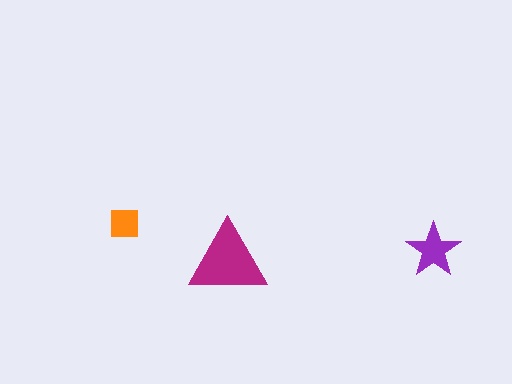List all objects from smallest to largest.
The orange square, the purple star, the magenta triangle.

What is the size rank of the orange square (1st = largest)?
3rd.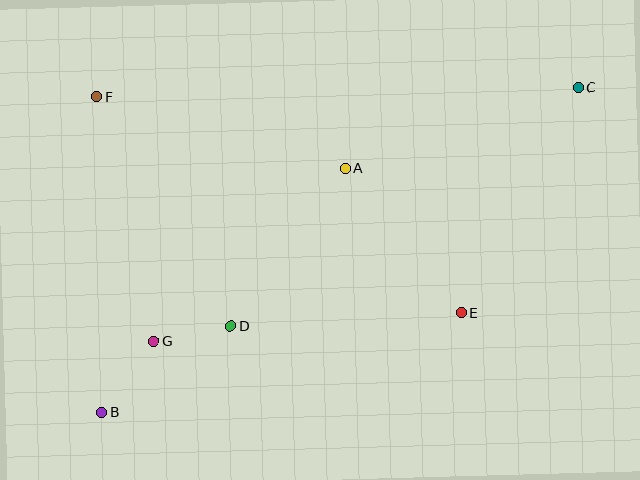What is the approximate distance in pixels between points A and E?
The distance between A and E is approximately 185 pixels.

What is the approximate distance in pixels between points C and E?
The distance between C and E is approximately 254 pixels.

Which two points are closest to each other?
Points D and G are closest to each other.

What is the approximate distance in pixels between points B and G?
The distance between B and G is approximately 88 pixels.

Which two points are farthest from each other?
Points B and C are farthest from each other.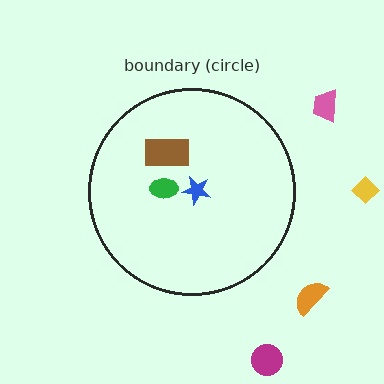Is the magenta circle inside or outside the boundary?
Outside.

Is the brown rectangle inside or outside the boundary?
Inside.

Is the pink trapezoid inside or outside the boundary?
Outside.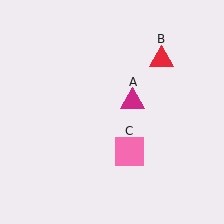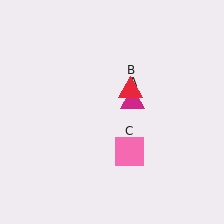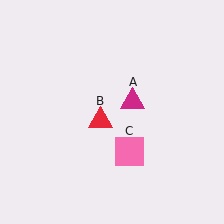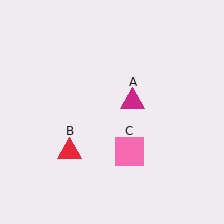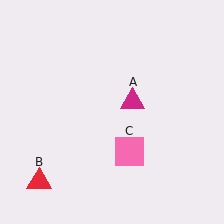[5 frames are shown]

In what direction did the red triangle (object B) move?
The red triangle (object B) moved down and to the left.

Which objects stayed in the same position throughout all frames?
Magenta triangle (object A) and pink square (object C) remained stationary.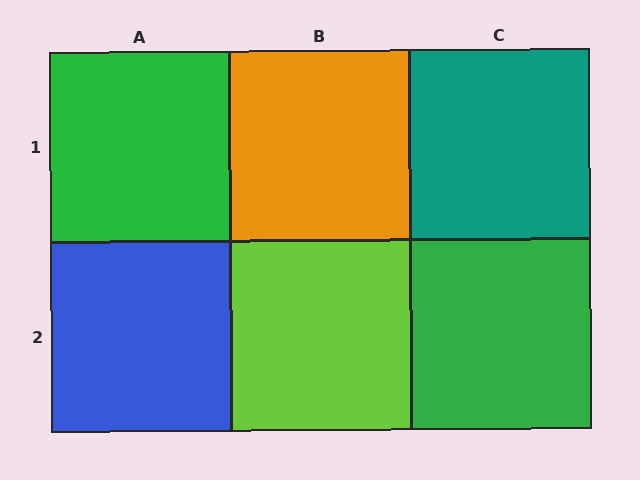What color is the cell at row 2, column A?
Blue.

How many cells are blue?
1 cell is blue.